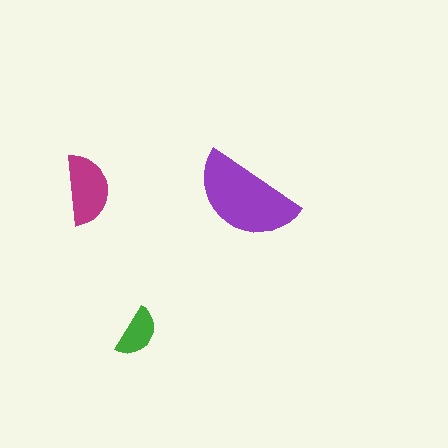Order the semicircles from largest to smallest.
the purple one, the magenta one, the green one.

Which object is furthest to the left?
The magenta semicircle is leftmost.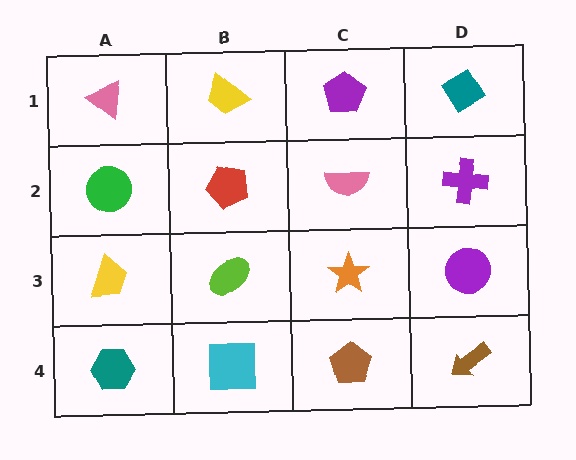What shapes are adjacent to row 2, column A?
A pink triangle (row 1, column A), a yellow trapezoid (row 3, column A), a red pentagon (row 2, column B).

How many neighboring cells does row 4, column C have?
3.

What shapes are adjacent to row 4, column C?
An orange star (row 3, column C), a cyan square (row 4, column B), a brown arrow (row 4, column D).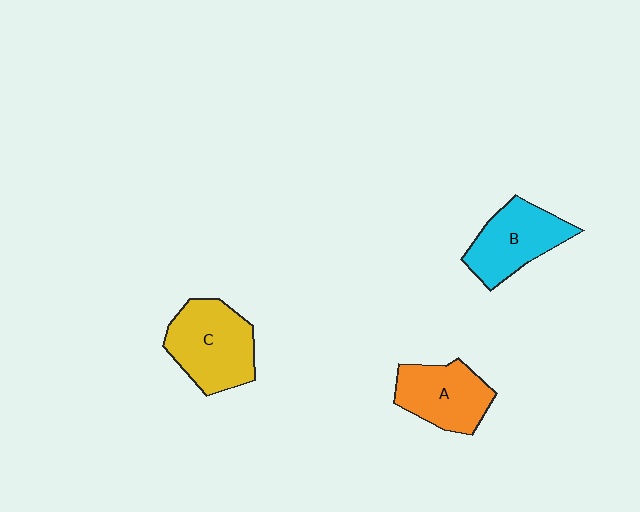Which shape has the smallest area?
Shape A (orange).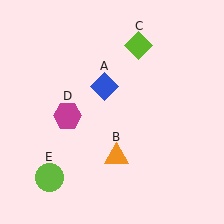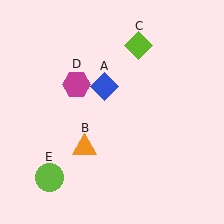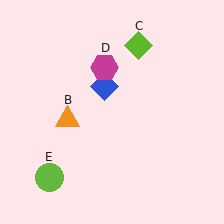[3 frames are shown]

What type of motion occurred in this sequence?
The orange triangle (object B), magenta hexagon (object D) rotated clockwise around the center of the scene.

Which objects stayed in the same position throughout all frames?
Blue diamond (object A) and lime diamond (object C) and lime circle (object E) remained stationary.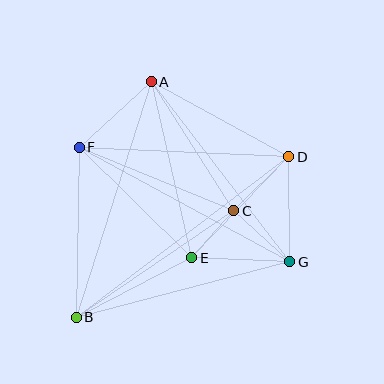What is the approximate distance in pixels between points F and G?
The distance between F and G is approximately 240 pixels.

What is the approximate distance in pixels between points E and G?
The distance between E and G is approximately 98 pixels.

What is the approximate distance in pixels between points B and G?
The distance between B and G is approximately 220 pixels.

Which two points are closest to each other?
Points C and E are closest to each other.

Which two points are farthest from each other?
Points B and D are farthest from each other.